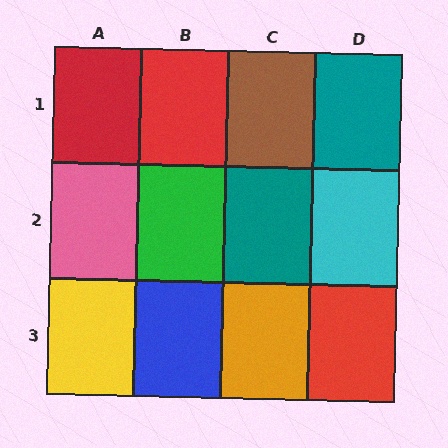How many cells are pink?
1 cell is pink.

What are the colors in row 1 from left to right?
Red, red, brown, teal.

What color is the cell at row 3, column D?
Red.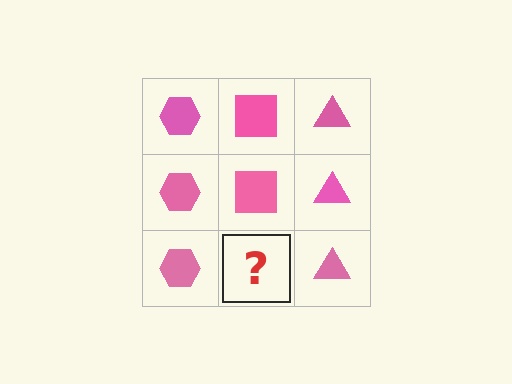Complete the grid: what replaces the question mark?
The question mark should be replaced with a pink square.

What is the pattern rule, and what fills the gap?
The rule is that each column has a consistent shape. The gap should be filled with a pink square.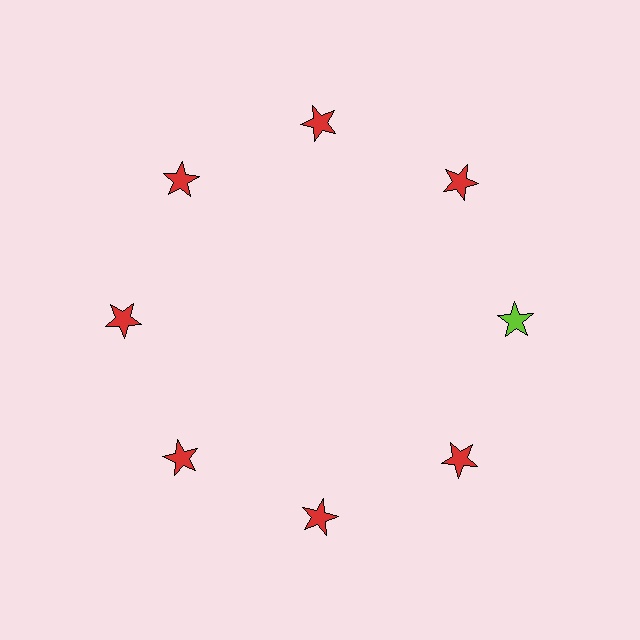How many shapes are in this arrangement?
There are 8 shapes arranged in a ring pattern.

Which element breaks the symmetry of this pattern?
The lime star at roughly the 3 o'clock position breaks the symmetry. All other shapes are red stars.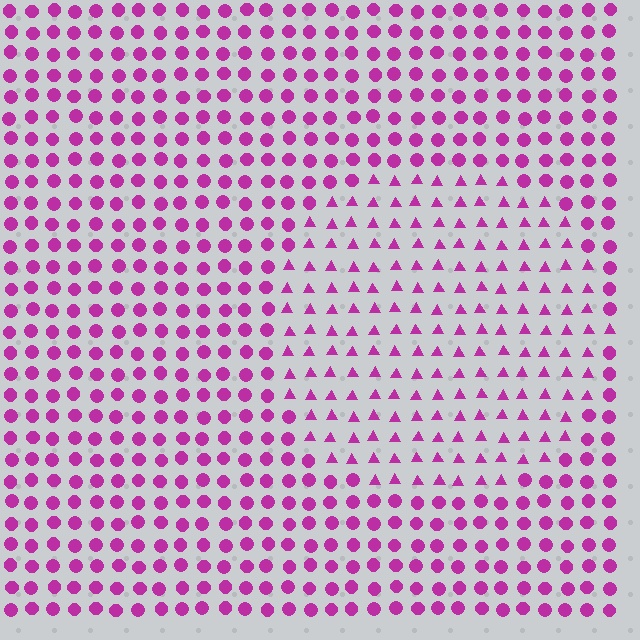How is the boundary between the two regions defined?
The boundary is defined by a change in element shape: triangles inside vs. circles outside. All elements share the same color and spacing.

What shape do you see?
I see a circle.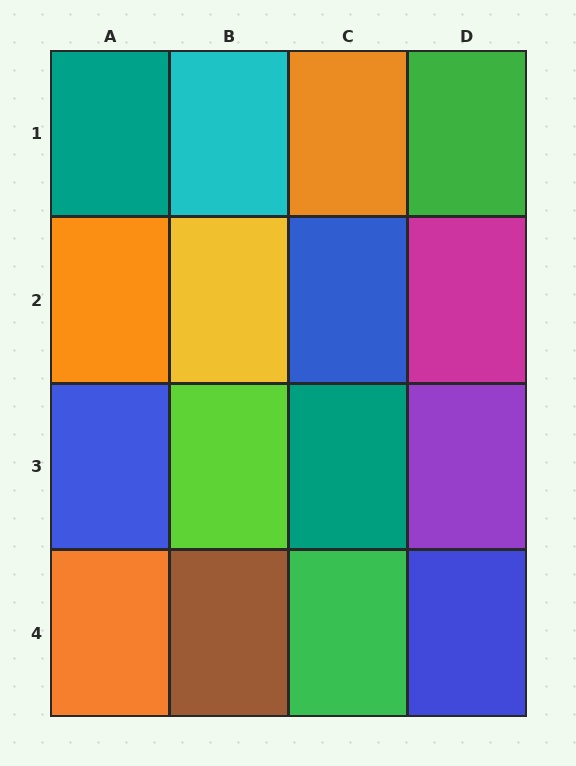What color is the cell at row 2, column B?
Yellow.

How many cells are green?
2 cells are green.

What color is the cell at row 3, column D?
Purple.